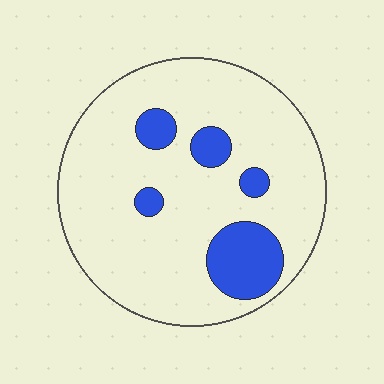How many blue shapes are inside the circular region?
5.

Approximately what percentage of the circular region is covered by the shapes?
Approximately 15%.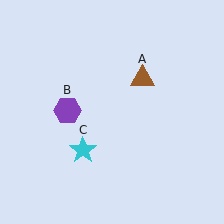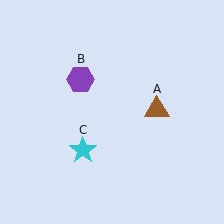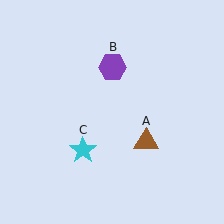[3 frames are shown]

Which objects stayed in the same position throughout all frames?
Cyan star (object C) remained stationary.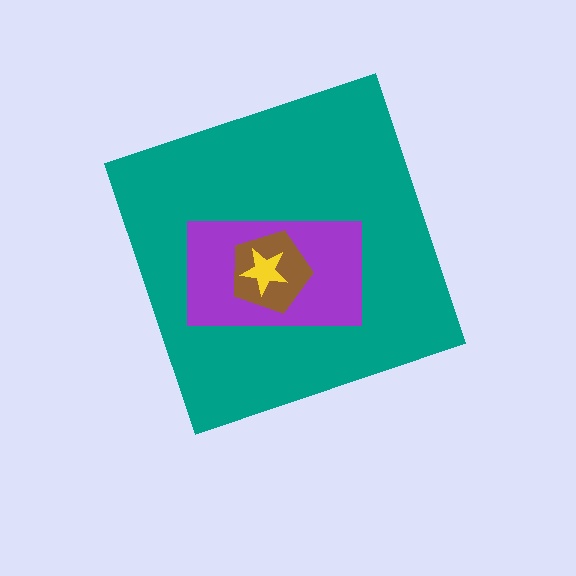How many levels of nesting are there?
4.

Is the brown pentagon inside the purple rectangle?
Yes.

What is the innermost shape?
The yellow star.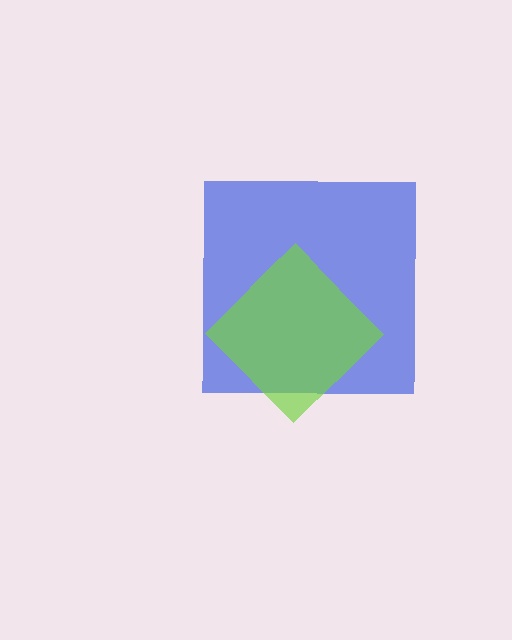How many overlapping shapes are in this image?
There are 2 overlapping shapes in the image.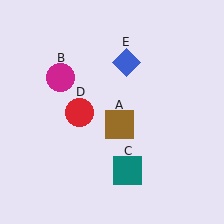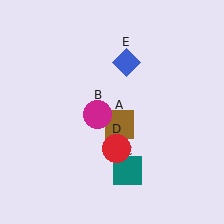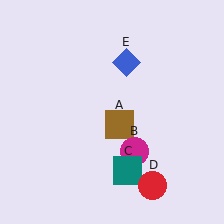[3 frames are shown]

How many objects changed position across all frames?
2 objects changed position: magenta circle (object B), red circle (object D).